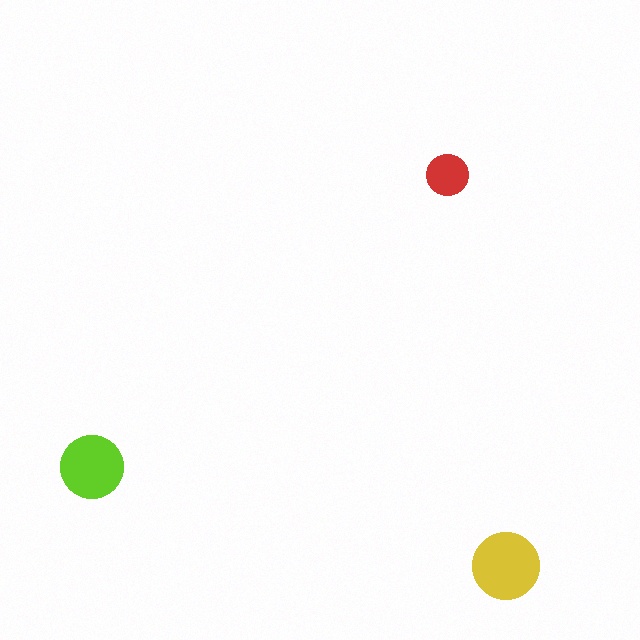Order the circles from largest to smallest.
the yellow one, the lime one, the red one.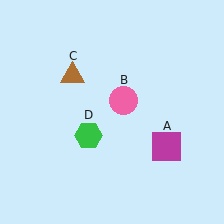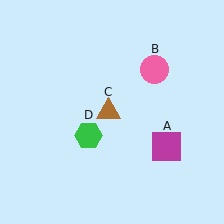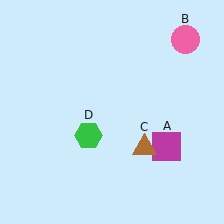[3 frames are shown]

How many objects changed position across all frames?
2 objects changed position: pink circle (object B), brown triangle (object C).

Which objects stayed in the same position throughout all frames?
Magenta square (object A) and green hexagon (object D) remained stationary.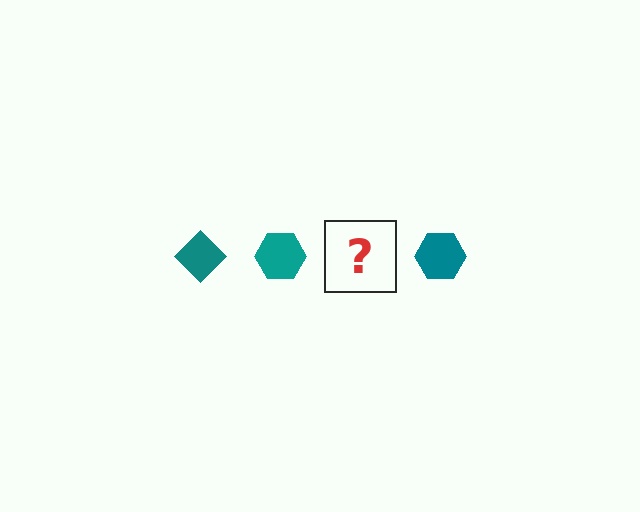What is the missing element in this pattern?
The missing element is a teal diamond.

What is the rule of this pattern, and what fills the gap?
The rule is that the pattern cycles through diamond, hexagon shapes in teal. The gap should be filled with a teal diamond.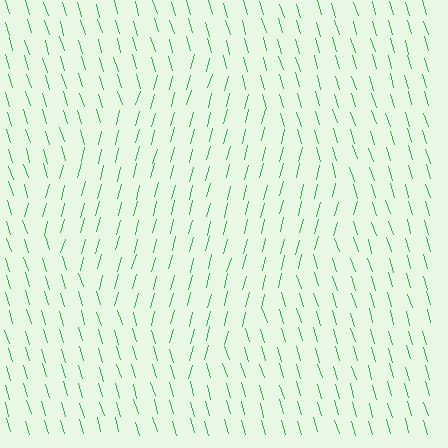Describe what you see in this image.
The image is filled with small green line segments. A diamond region in the image has lines oriented differently from the surrounding lines, creating a visible texture boundary.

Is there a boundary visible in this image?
Yes, there is a texture boundary formed by a change in line orientation.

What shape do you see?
I see a diamond.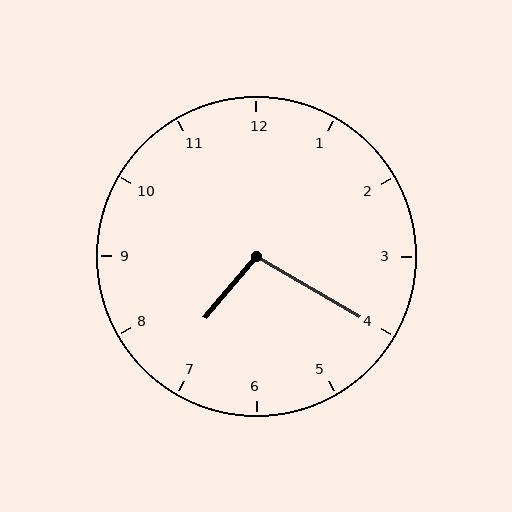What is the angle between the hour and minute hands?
Approximately 100 degrees.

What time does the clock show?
7:20.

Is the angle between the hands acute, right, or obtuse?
It is obtuse.